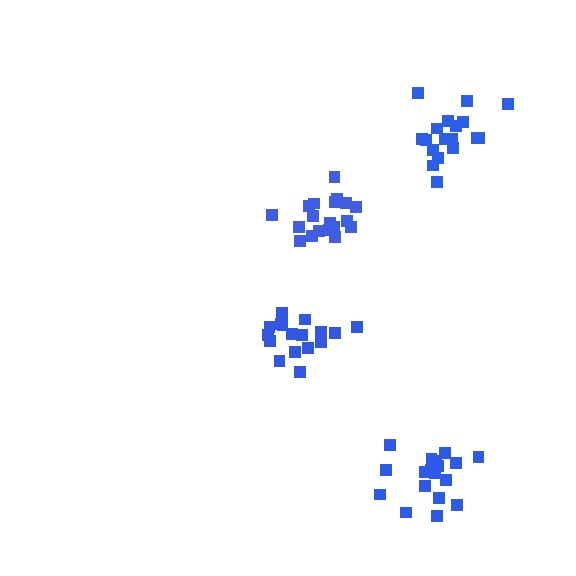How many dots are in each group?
Group 1: 20 dots, Group 2: 18 dots, Group 3: 18 dots, Group 4: 17 dots (73 total).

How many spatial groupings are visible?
There are 4 spatial groupings.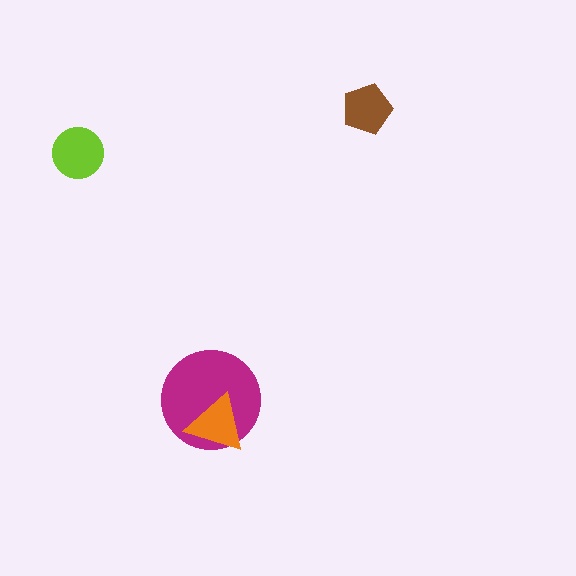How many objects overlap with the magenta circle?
1 object overlaps with the magenta circle.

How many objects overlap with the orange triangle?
1 object overlaps with the orange triangle.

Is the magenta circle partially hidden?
Yes, it is partially covered by another shape.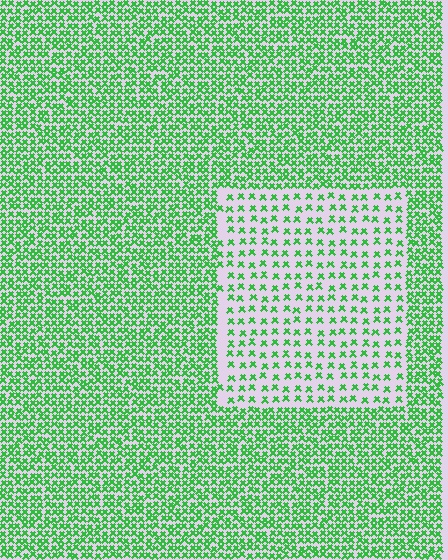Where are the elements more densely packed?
The elements are more densely packed outside the rectangle boundary.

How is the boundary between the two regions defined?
The boundary is defined by a change in element density (approximately 2.4x ratio). All elements are the same color, size, and shape.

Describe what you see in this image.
The image contains small green elements arranged at two different densities. A rectangle-shaped region is visible where the elements are less densely packed than the surrounding area.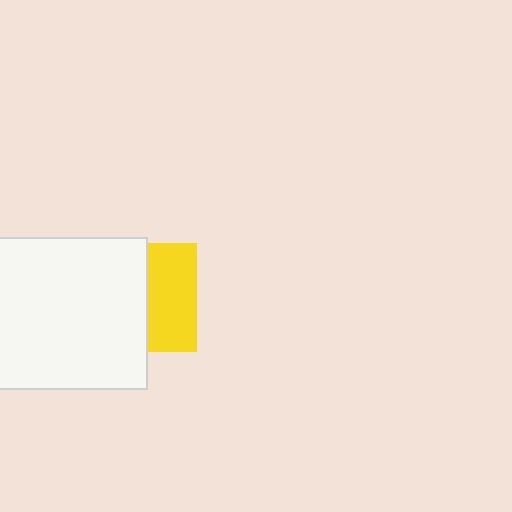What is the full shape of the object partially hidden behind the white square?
The partially hidden object is a yellow square.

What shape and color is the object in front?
The object in front is a white square.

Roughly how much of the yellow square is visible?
About half of it is visible (roughly 45%).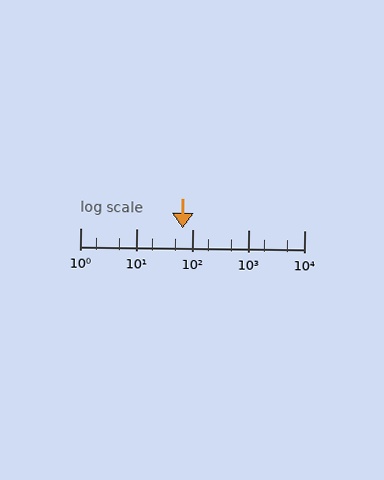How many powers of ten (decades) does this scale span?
The scale spans 4 decades, from 1 to 10000.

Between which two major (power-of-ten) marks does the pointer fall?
The pointer is between 10 and 100.